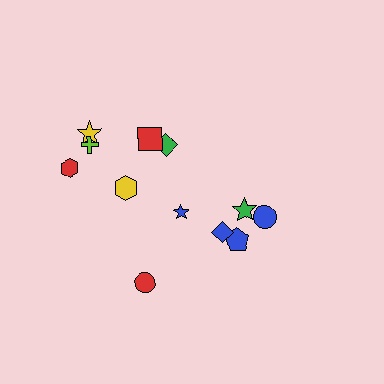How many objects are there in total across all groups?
There are 12 objects.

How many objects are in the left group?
There are 7 objects.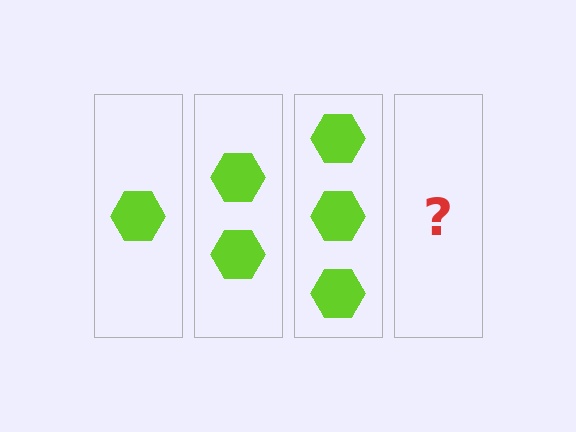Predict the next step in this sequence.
The next step is 4 hexagons.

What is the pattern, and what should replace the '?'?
The pattern is that each step adds one more hexagon. The '?' should be 4 hexagons.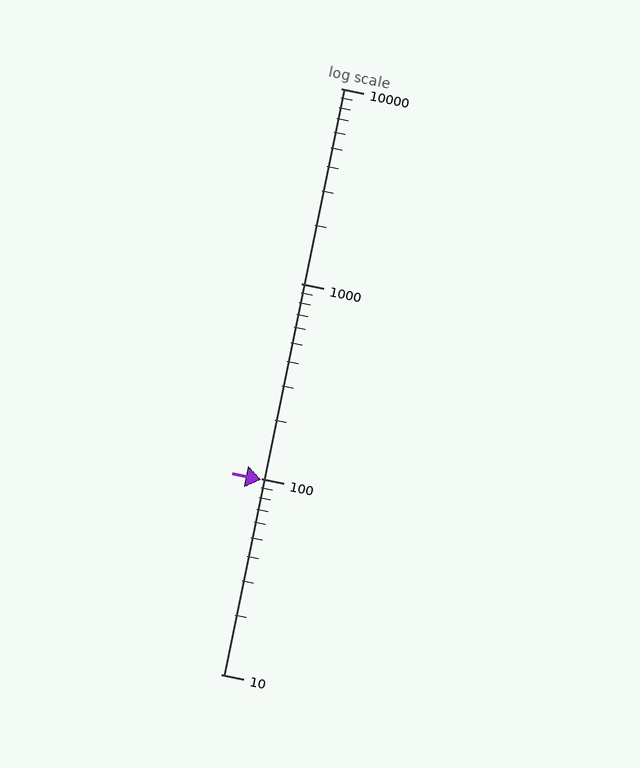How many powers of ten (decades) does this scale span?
The scale spans 3 decades, from 10 to 10000.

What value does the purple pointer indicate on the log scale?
The pointer indicates approximately 99.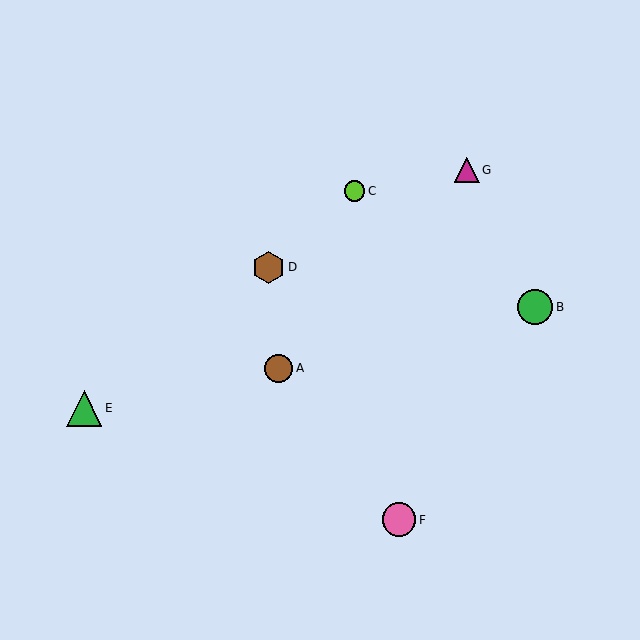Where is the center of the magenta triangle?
The center of the magenta triangle is at (467, 170).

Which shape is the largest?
The green triangle (labeled E) is the largest.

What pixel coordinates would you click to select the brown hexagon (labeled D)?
Click at (269, 267) to select the brown hexagon D.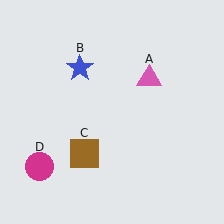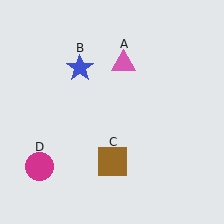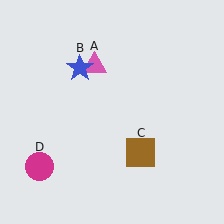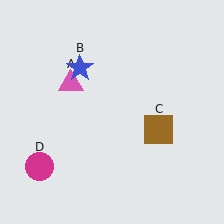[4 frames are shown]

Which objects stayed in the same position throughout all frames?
Blue star (object B) and magenta circle (object D) remained stationary.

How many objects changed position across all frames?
2 objects changed position: pink triangle (object A), brown square (object C).